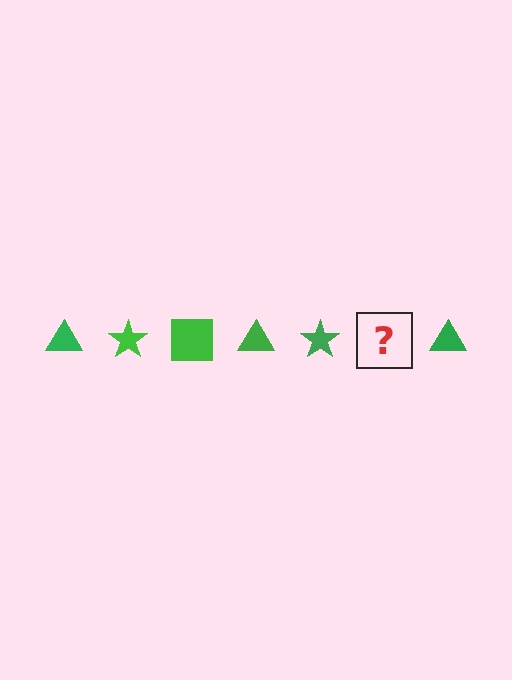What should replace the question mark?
The question mark should be replaced with a green square.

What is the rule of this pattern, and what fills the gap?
The rule is that the pattern cycles through triangle, star, square shapes in green. The gap should be filled with a green square.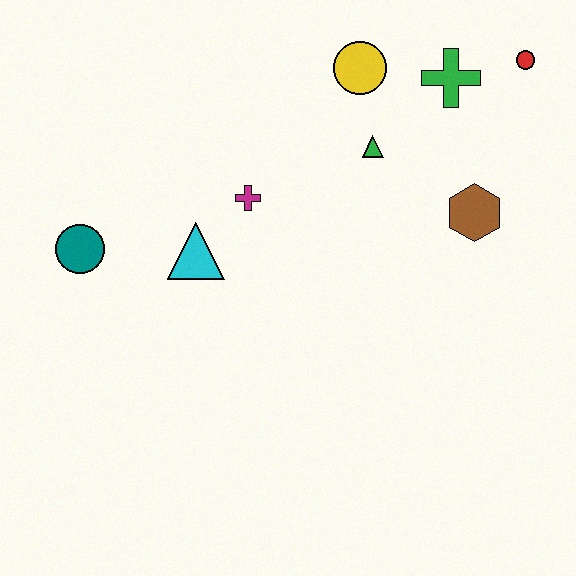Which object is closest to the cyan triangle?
The magenta cross is closest to the cyan triangle.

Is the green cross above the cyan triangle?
Yes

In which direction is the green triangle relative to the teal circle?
The green triangle is to the right of the teal circle.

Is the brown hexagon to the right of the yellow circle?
Yes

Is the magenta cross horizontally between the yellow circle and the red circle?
No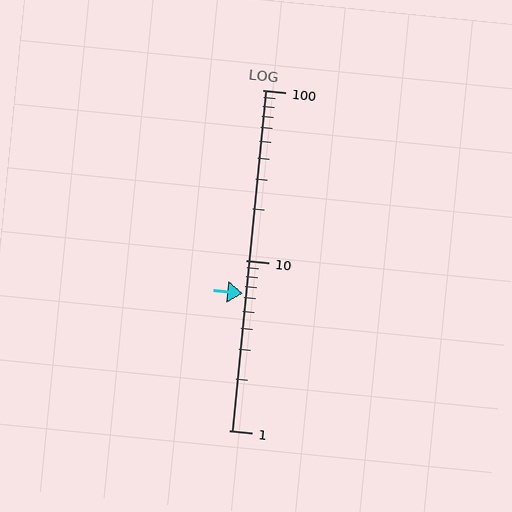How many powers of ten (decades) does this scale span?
The scale spans 2 decades, from 1 to 100.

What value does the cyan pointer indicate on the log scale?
The pointer indicates approximately 6.4.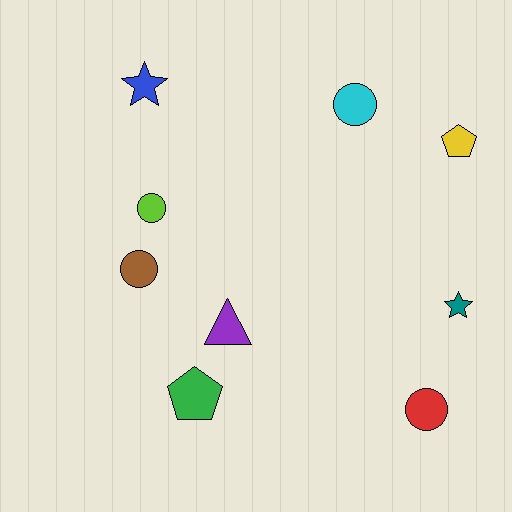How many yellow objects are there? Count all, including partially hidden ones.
There is 1 yellow object.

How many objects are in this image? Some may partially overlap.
There are 9 objects.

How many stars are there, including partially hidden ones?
There are 2 stars.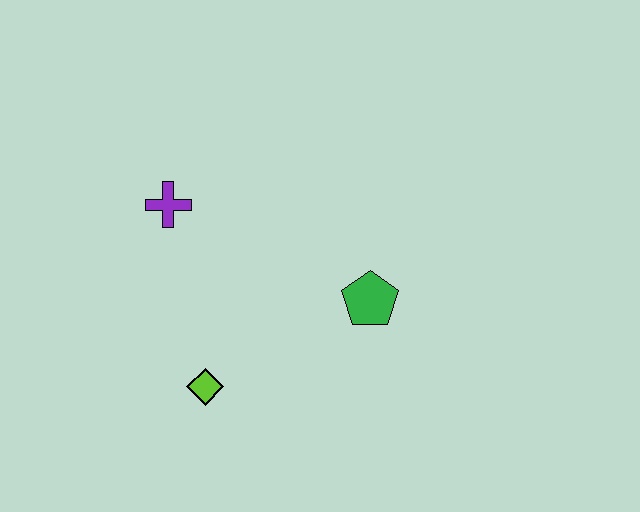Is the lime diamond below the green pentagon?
Yes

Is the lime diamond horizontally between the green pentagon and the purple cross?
Yes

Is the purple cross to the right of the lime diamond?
No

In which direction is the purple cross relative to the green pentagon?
The purple cross is to the left of the green pentagon.